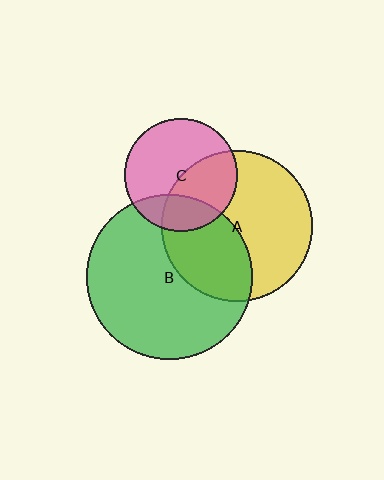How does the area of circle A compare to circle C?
Approximately 1.8 times.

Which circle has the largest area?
Circle B (green).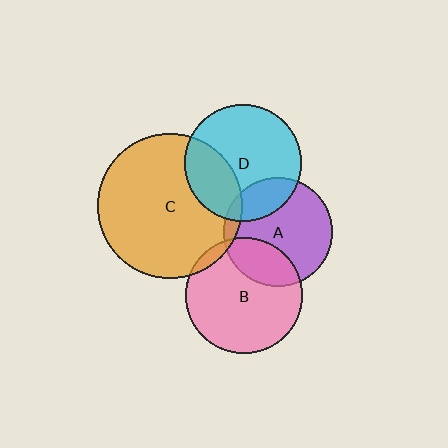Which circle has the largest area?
Circle C (orange).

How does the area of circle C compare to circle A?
Approximately 1.8 times.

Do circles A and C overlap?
Yes.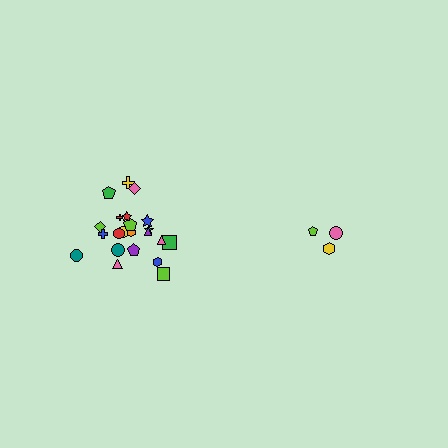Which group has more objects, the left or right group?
The left group.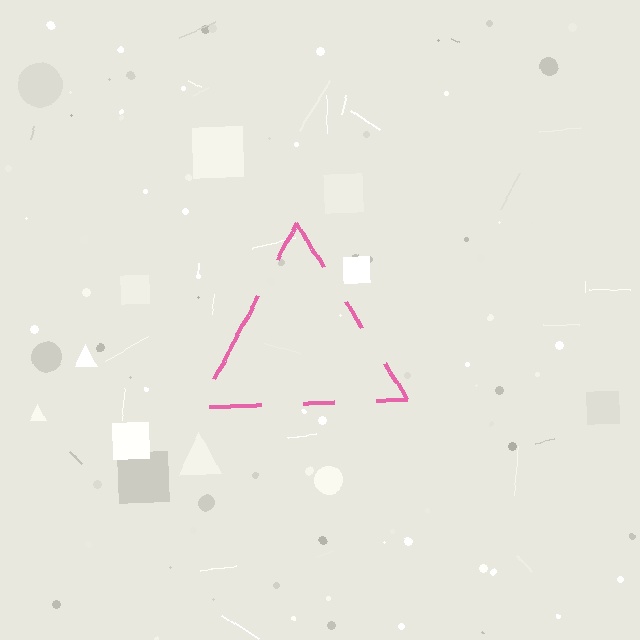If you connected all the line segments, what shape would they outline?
They would outline a triangle.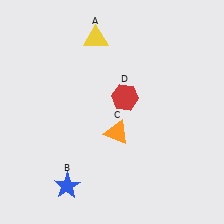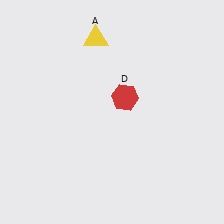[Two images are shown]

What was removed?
The blue star (B), the orange triangle (C) were removed in Image 2.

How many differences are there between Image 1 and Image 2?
There are 2 differences between the two images.